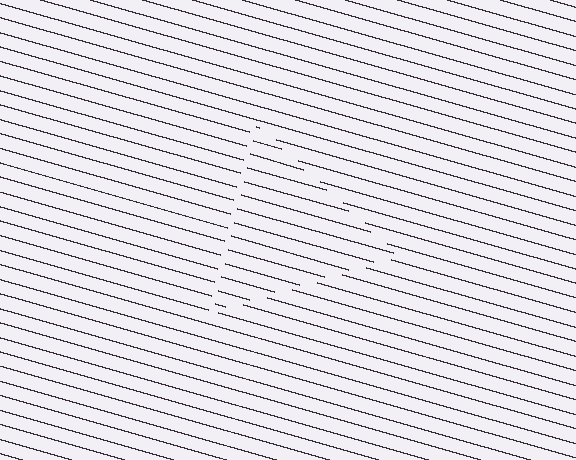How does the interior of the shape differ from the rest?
The interior of the shape contains the same grating, shifted by half a period — the contour is defined by the phase discontinuity where line-ends from the inner and outer gratings abut.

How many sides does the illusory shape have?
3 sides — the line-ends trace a triangle.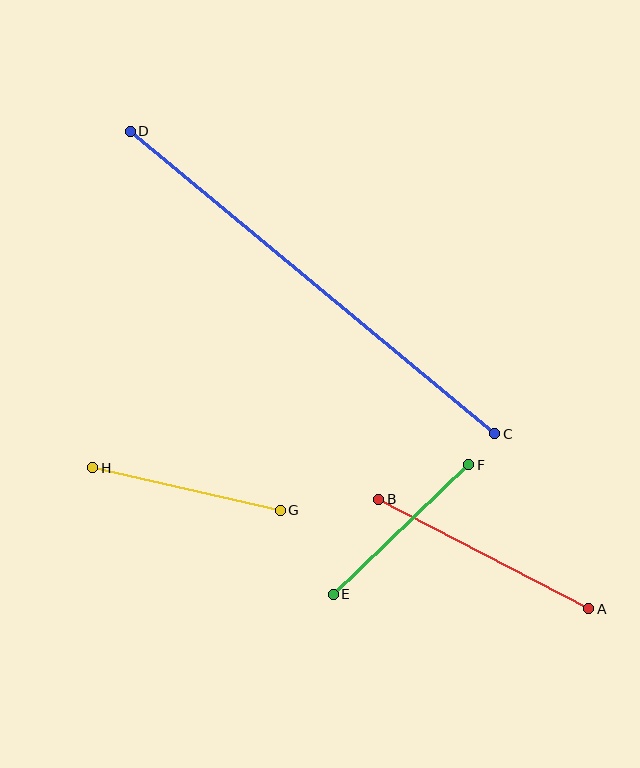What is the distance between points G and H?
The distance is approximately 192 pixels.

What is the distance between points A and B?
The distance is approximately 237 pixels.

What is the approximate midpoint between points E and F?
The midpoint is at approximately (401, 530) pixels.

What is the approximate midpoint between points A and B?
The midpoint is at approximately (484, 554) pixels.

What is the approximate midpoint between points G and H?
The midpoint is at approximately (186, 489) pixels.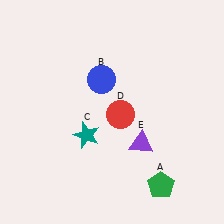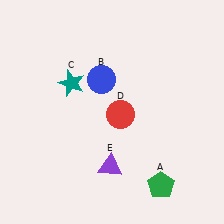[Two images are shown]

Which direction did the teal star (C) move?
The teal star (C) moved up.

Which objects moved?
The objects that moved are: the teal star (C), the purple triangle (E).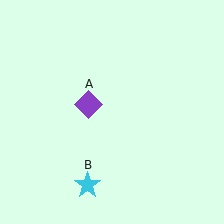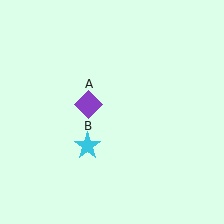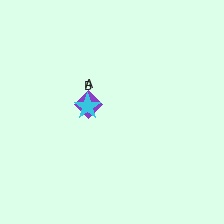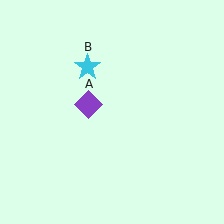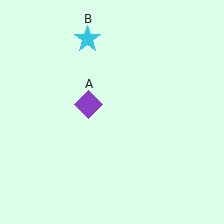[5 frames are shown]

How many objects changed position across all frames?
1 object changed position: cyan star (object B).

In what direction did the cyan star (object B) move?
The cyan star (object B) moved up.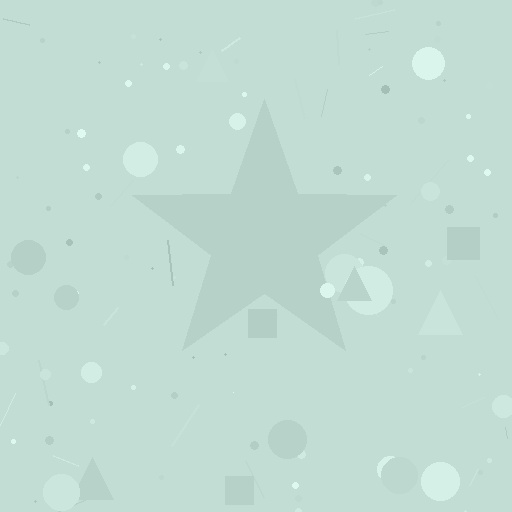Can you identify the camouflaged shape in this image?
The camouflaged shape is a star.